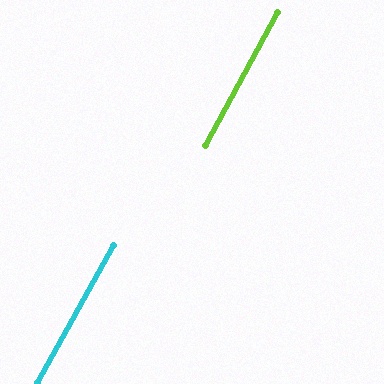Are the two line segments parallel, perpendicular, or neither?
Parallel — their directions differ by only 0.4°.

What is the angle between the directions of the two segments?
Approximately 0 degrees.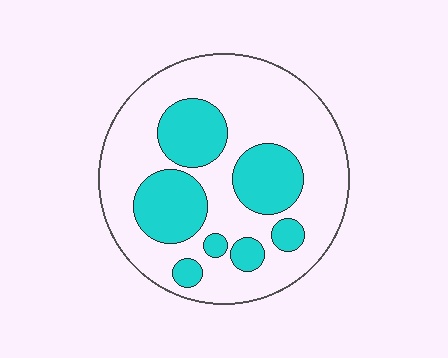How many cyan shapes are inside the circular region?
7.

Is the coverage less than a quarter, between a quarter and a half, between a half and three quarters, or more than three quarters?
Between a quarter and a half.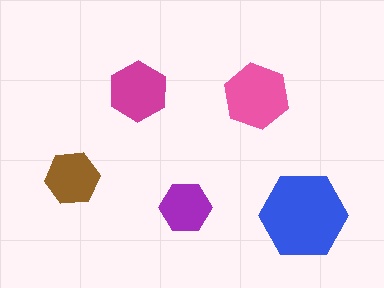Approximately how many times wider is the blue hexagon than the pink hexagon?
About 1.5 times wider.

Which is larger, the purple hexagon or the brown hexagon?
The brown one.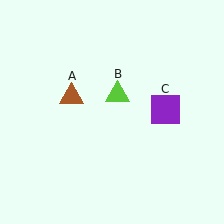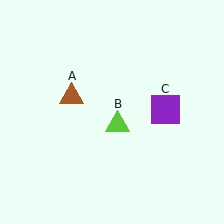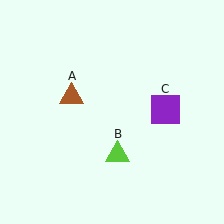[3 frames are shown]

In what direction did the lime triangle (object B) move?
The lime triangle (object B) moved down.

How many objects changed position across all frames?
1 object changed position: lime triangle (object B).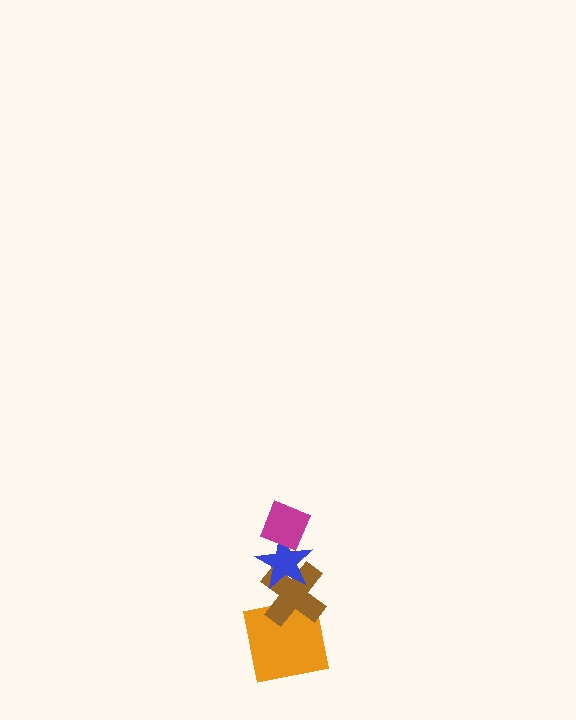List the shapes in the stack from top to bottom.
From top to bottom: the magenta diamond, the blue star, the brown cross, the orange square.